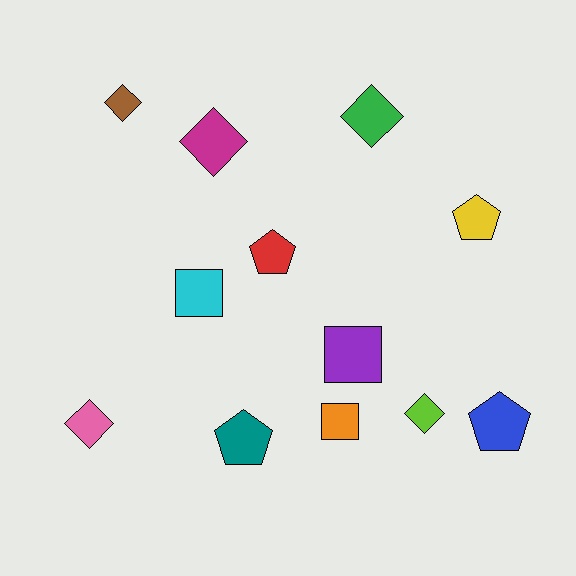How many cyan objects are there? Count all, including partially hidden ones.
There is 1 cyan object.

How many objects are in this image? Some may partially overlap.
There are 12 objects.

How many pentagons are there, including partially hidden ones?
There are 4 pentagons.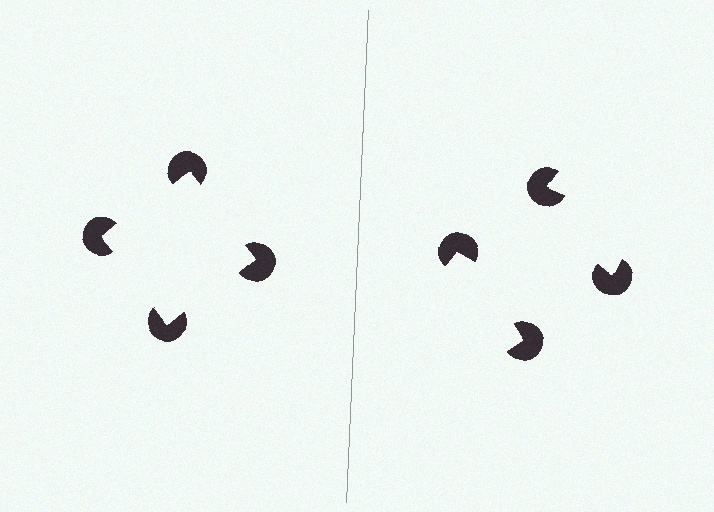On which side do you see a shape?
An illusory square appears on the left side. On the right side the wedge cuts are rotated, so no coherent shape forms.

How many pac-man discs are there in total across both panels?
8 — 4 on each side.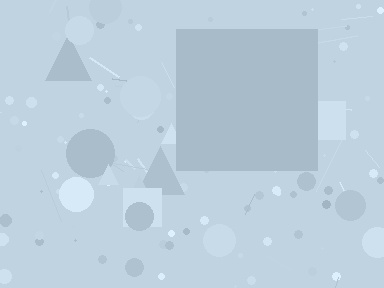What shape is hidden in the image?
A square is hidden in the image.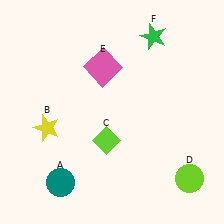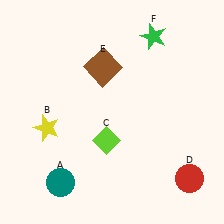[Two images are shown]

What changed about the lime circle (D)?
In Image 1, D is lime. In Image 2, it changed to red.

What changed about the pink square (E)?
In Image 1, E is pink. In Image 2, it changed to brown.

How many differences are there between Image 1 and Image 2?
There are 2 differences between the two images.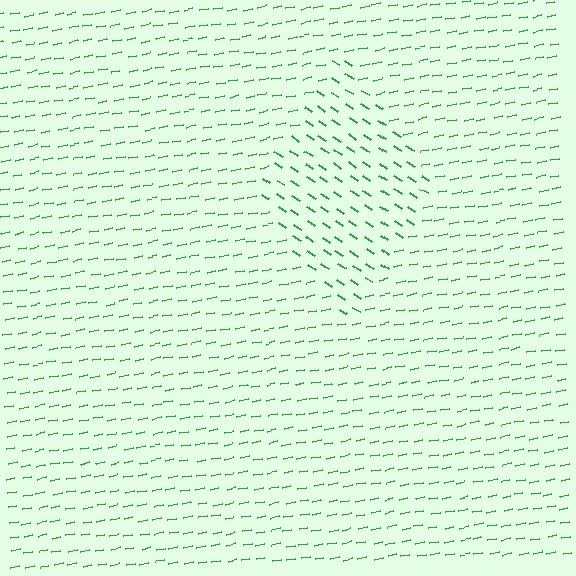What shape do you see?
I see a diamond.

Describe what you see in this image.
The image is filled with small green line segments. A diamond region in the image has lines oriented differently from the surrounding lines, creating a visible texture boundary.